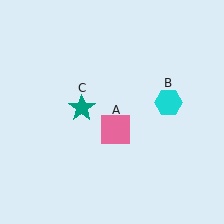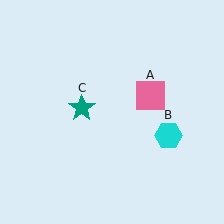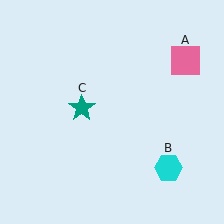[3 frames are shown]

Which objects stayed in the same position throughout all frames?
Teal star (object C) remained stationary.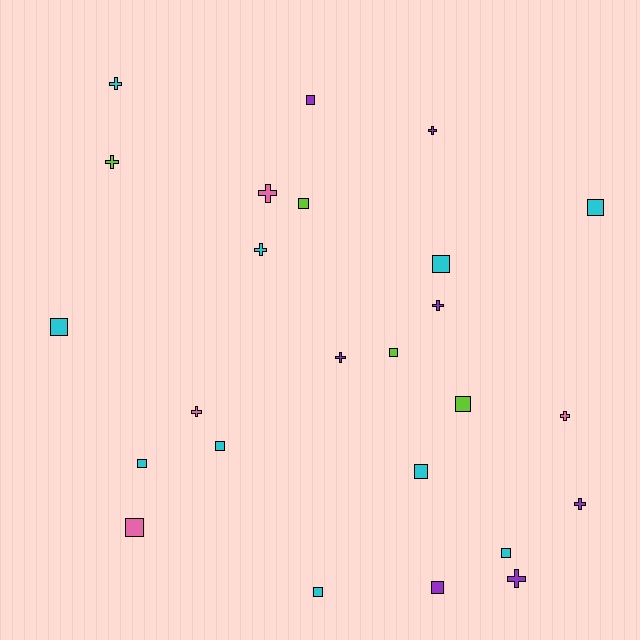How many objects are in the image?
There are 25 objects.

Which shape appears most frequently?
Square, with 14 objects.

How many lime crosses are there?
There is 1 lime cross.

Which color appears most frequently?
Cyan, with 10 objects.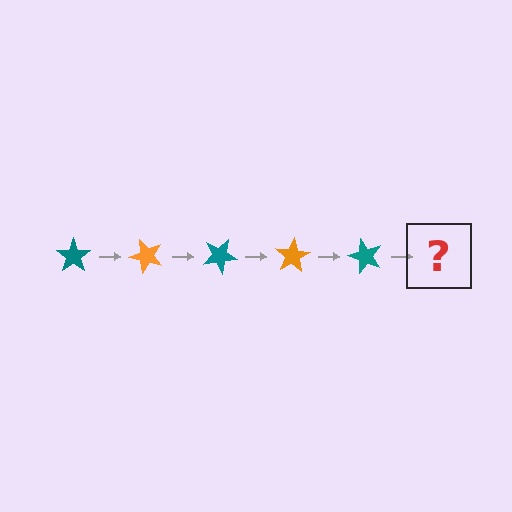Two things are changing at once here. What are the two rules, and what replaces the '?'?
The two rules are that it rotates 50 degrees each step and the color cycles through teal and orange. The '?' should be an orange star, rotated 250 degrees from the start.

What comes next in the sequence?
The next element should be an orange star, rotated 250 degrees from the start.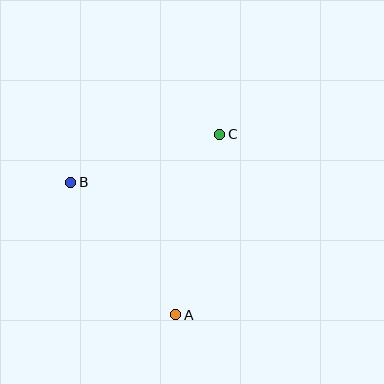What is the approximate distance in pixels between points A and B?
The distance between A and B is approximately 169 pixels.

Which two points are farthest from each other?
Points A and C are farthest from each other.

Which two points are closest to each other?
Points B and C are closest to each other.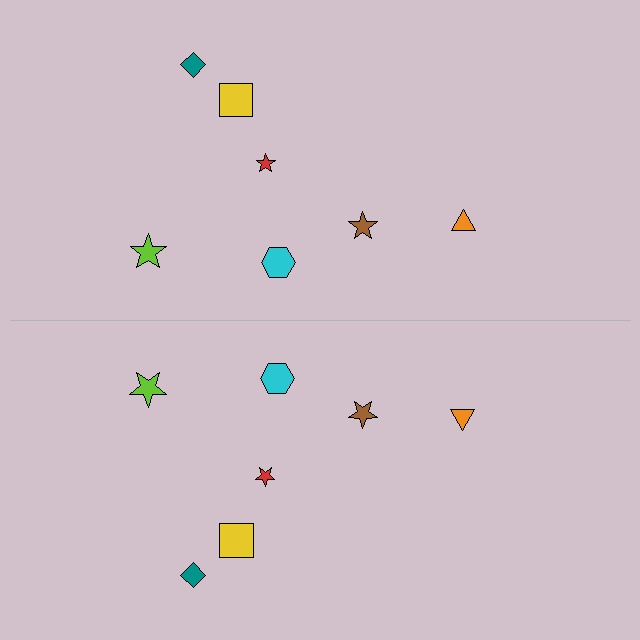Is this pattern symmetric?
Yes, this pattern has bilateral (reflection) symmetry.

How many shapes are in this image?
There are 14 shapes in this image.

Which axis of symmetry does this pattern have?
The pattern has a horizontal axis of symmetry running through the center of the image.